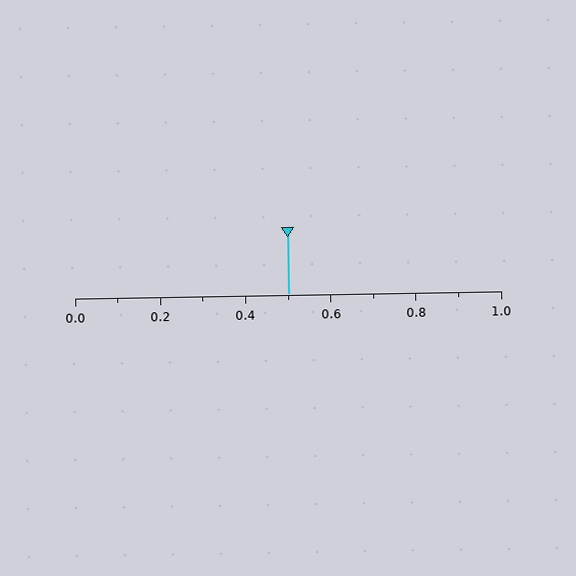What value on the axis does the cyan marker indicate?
The marker indicates approximately 0.5.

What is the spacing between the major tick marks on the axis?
The major ticks are spaced 0.2 apart.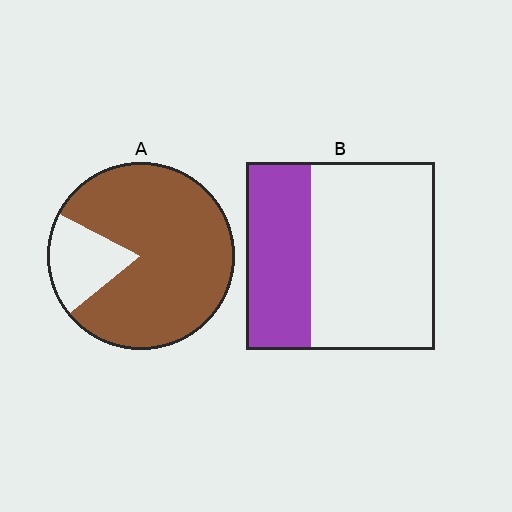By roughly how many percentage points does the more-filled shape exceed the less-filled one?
By roughly 45 percentage points (A over B).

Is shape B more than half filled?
No.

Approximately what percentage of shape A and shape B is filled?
A is approximately 80% and B is approximately 35%.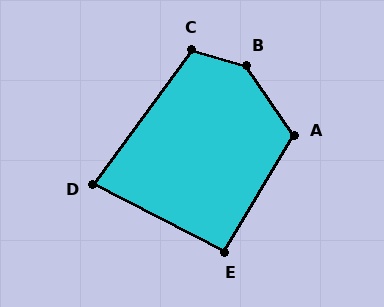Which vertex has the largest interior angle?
B, at approximately 140 degrees.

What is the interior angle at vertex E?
Approximately 93 degrees (approximately right).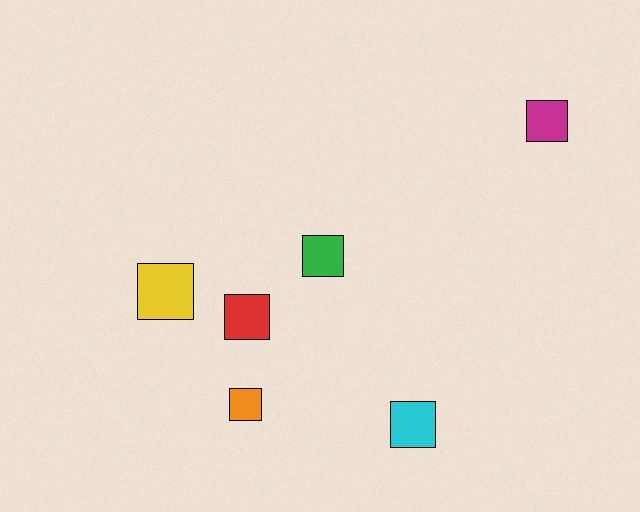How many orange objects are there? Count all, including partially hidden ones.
There is 1 orange object.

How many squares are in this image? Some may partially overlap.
There are 6 squares.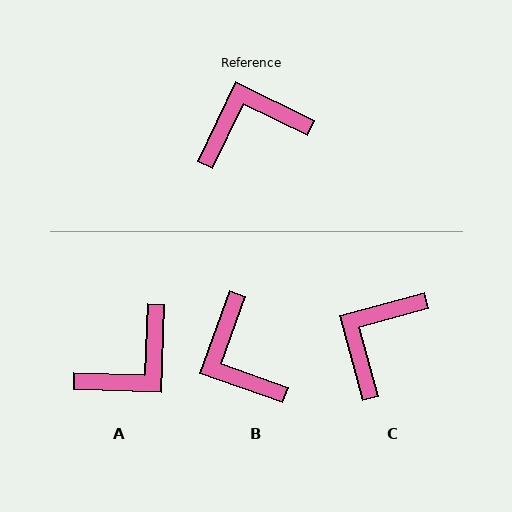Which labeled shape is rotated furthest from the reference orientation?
A, about 156 degrees away.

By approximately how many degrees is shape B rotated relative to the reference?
Approximately 96 degrees counter-clockwise.